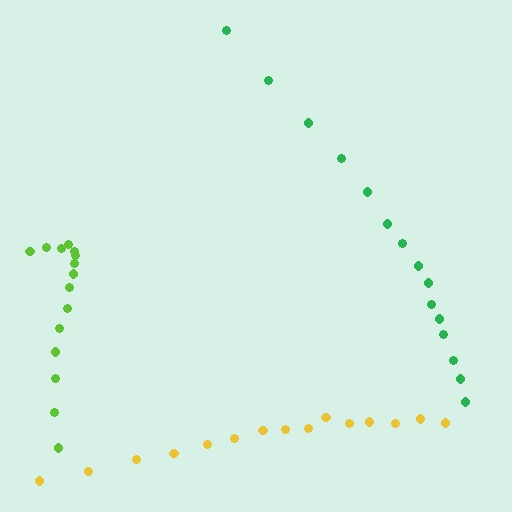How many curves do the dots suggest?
There are 3 distinct paths.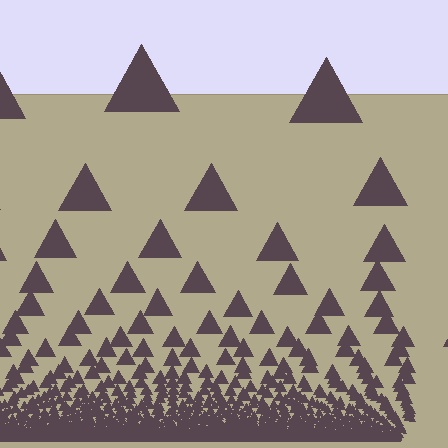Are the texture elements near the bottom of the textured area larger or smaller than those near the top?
Smaller. The gradient is inverted — elements near the bottom are smaller and denser.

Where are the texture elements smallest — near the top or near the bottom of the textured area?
Near the bottom.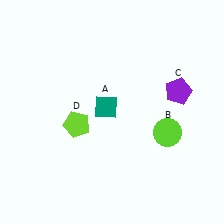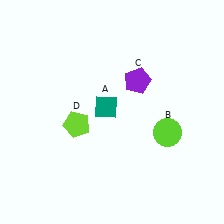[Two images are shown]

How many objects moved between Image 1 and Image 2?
1 object moved between the two images.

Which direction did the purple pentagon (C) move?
The purple pentagon (C) moved left.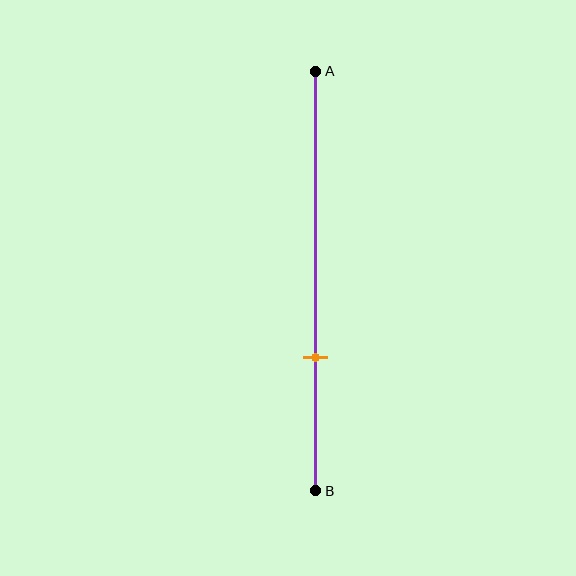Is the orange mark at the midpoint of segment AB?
No, the mark is at about 70% from A, not at the 50% midpoint.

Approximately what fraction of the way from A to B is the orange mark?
The orange mark is approximately 70% of the way from A to B.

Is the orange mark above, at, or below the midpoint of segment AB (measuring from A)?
The orange mark is below the midpoint of segment AB.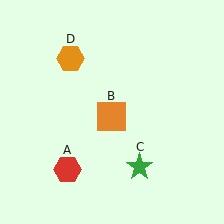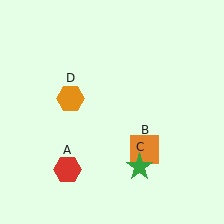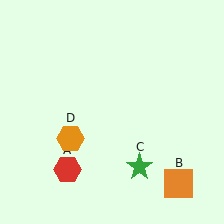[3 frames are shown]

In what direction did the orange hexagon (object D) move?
The orange hexagon (object D) moved down.